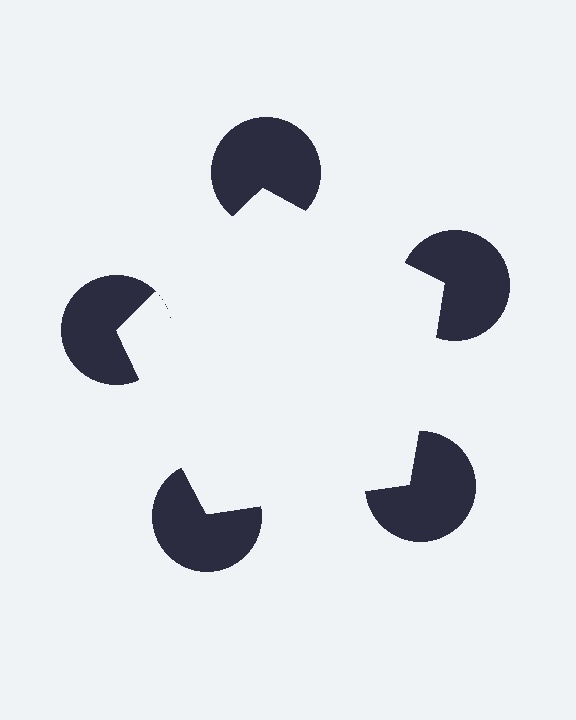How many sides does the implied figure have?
5 sides.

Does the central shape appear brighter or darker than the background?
It typically appears slightly brighter than the background, even though no actual brightness change is drawn.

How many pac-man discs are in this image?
There are 5 — one at each vertex of the illusory pentagon.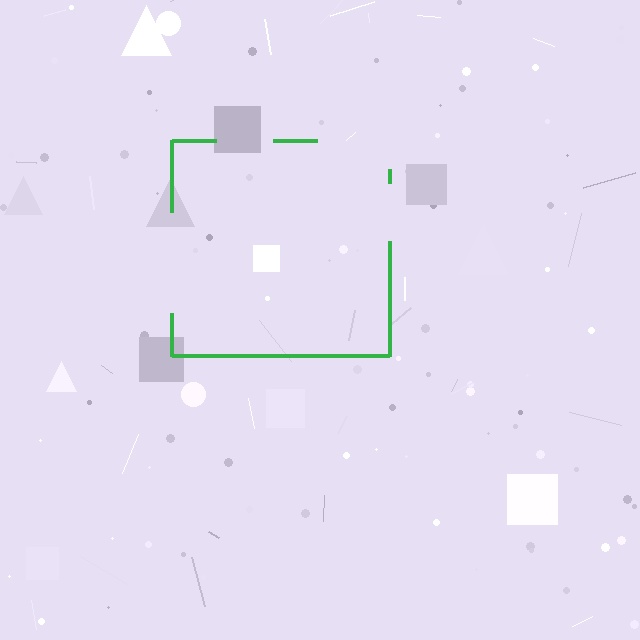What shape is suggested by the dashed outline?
The dashed outline suggests a square.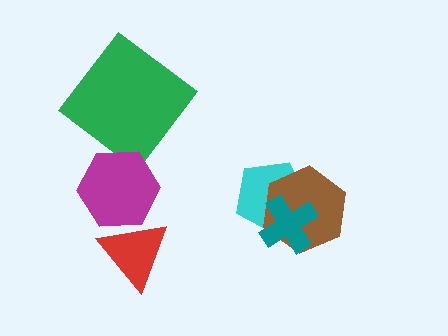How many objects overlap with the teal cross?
2 objects overlap with the teal cross.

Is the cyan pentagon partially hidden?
Yes, it is partially covered by another shape.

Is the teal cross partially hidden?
No, no other shape covers it.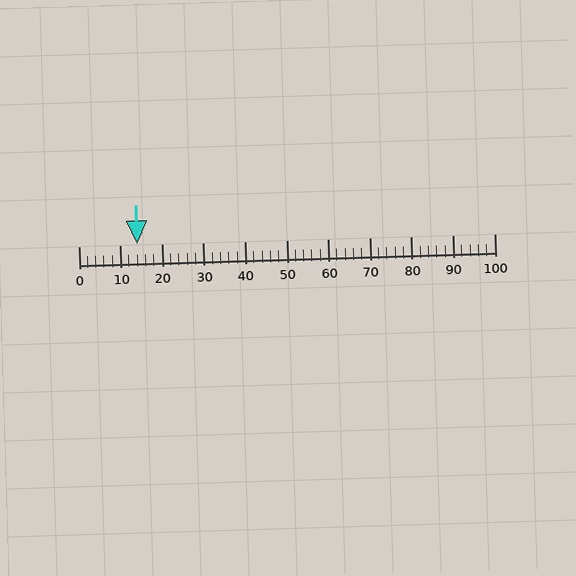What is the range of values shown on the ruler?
The ruler shows values from 0 to 100.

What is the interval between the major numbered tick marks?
The major tick marks are spaced 10 units apart.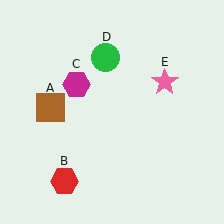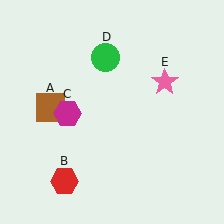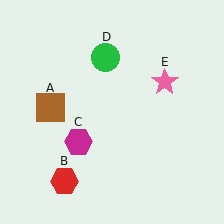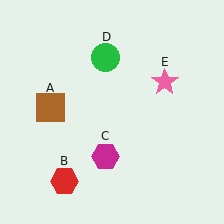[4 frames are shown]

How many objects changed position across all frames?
1 object changed position: magenta hexagon (object C).